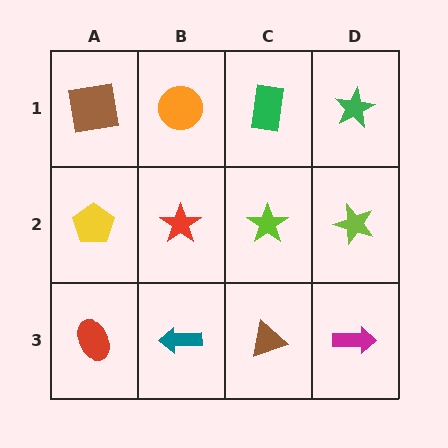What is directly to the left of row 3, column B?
A red ellipse.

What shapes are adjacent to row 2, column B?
An orange circle (row 1, column B), a teal arrow (row 3, column B), a yellow pentagon (row 2, column A), a lime star (row 2, column C).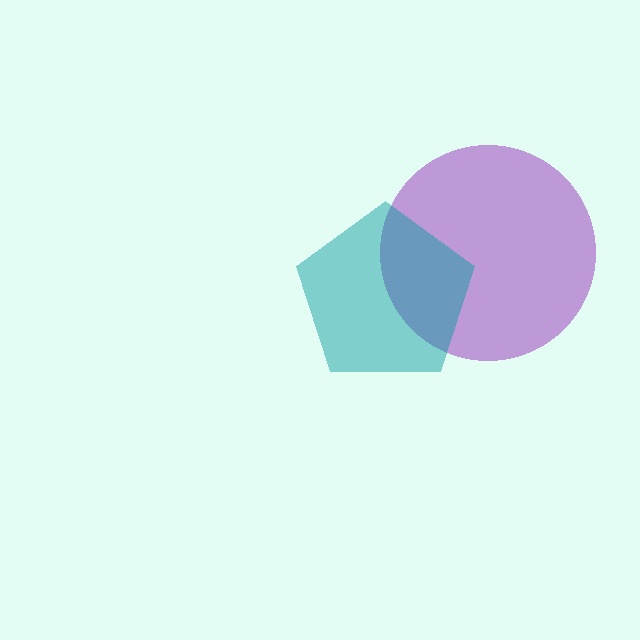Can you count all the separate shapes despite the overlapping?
Yes, there are 2 separate shapes.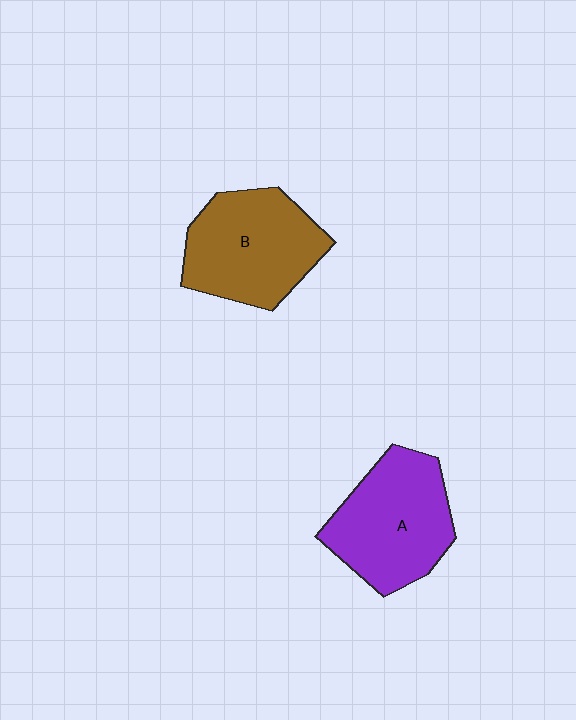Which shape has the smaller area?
Shape B (brown).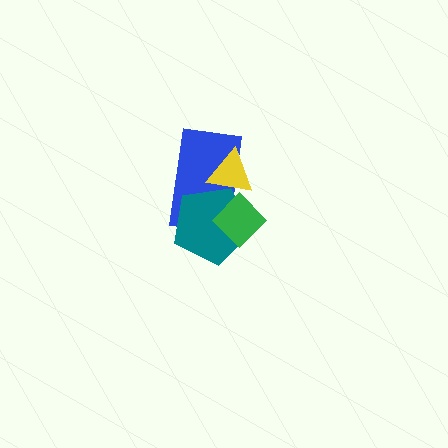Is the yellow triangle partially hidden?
Yes, it is partially covered by another shape.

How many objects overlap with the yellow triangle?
3 objects overlap with the yellow triangle.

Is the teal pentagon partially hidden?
Yes, it is partially covered by another shape.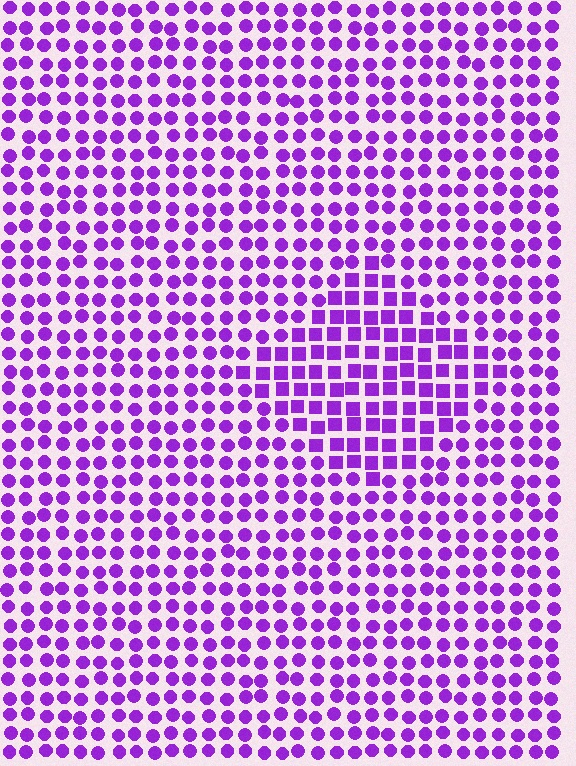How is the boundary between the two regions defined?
The boundary is defined by a change in element shape: squares inside vs. circles outside. All elements share the same color and spacing.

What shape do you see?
I see a diamond.